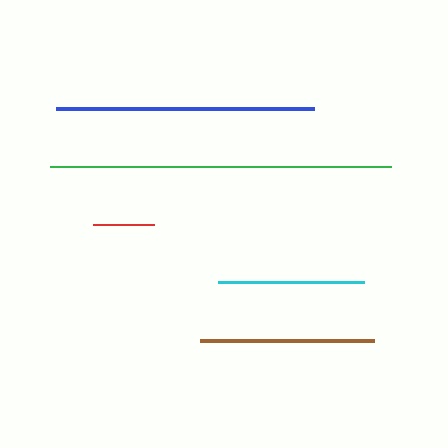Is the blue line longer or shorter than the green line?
The green line is longer than the blue line.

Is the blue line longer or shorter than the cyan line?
The blue line is longer than the cyan line.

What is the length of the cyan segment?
The cyan segment is approximately 146 pixels long.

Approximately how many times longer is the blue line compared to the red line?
The blue line is approximately 4.3 times the length of the red line.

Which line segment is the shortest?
The red line is the shortest at approximately 60 pixels.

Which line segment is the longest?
The green line is the longest at approximately 341 pixels.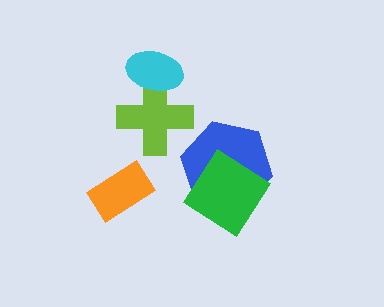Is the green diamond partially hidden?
No, no other shape covers it.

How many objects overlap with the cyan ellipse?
1 object overlaps with the cyan ellipse.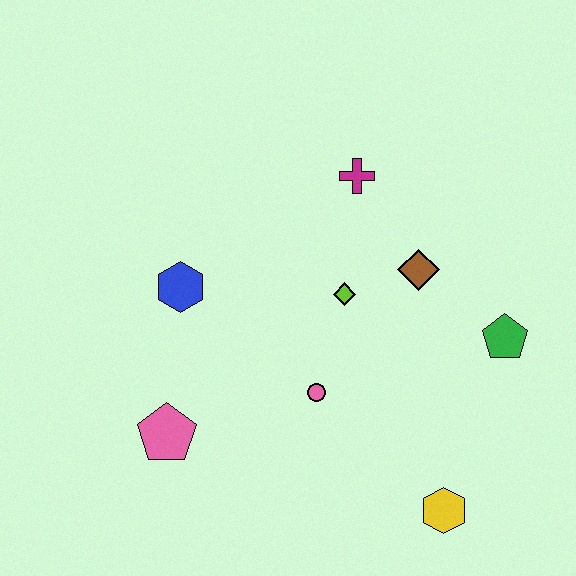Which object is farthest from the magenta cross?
The yellow hexagon is farthest from the magenta cross.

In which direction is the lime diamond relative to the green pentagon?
The lime diamond is to the left of the green pentagon.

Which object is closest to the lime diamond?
The brown diamond is closest to the lime diamond.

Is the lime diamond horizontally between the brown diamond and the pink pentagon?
Yes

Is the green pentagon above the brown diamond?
No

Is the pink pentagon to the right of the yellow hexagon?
No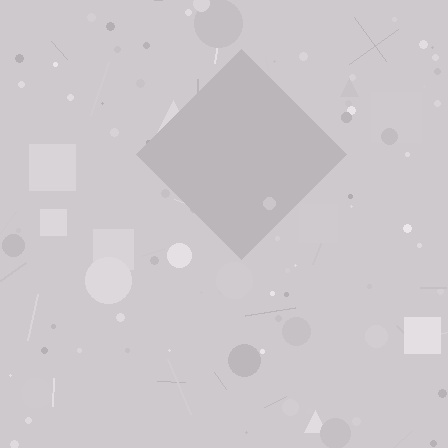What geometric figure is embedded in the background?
A diamond is embedded in the background.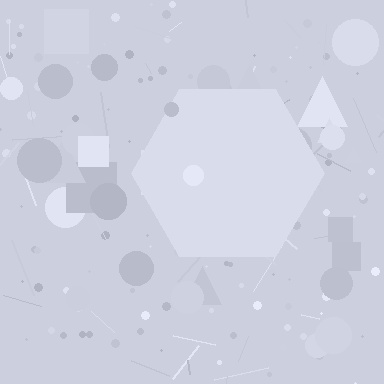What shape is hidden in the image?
A hexagon is hidden in the image.